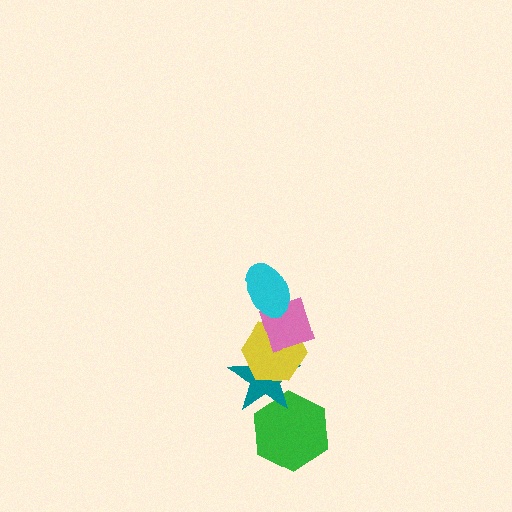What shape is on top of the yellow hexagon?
The pink diamond is on top of the yellow hexagon.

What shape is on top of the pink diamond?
The cyan ellipse is on top of the pink diamond.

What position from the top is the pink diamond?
The pink diamond is 2nd from the top.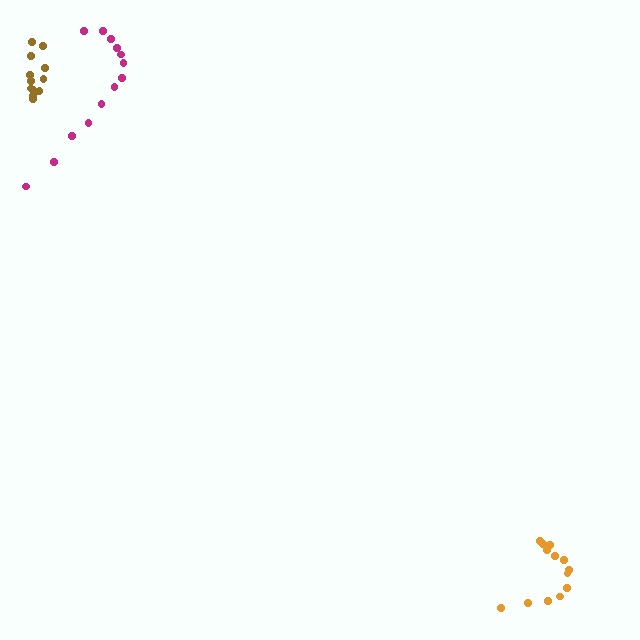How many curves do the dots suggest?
There are 3 distinct paths.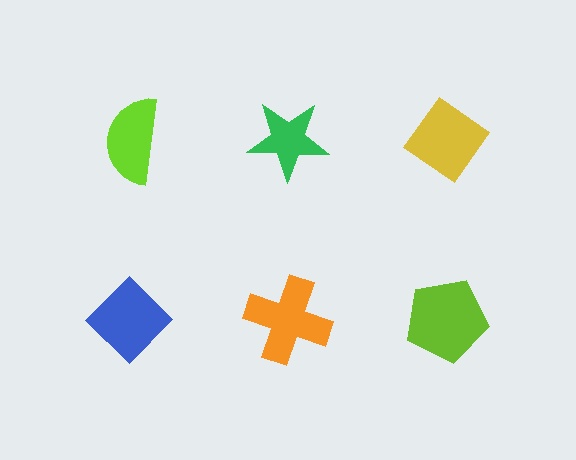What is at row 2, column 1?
A blue diamond.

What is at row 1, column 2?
A green star.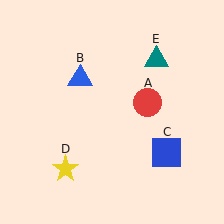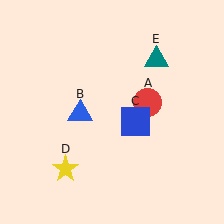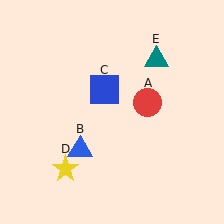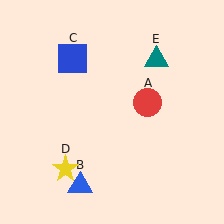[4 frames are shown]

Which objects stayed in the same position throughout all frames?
Red circle (object A) and yellow star (object D) and teal triangle (object E) remained stationary.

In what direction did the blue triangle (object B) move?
The blue triangle (object B) moved down.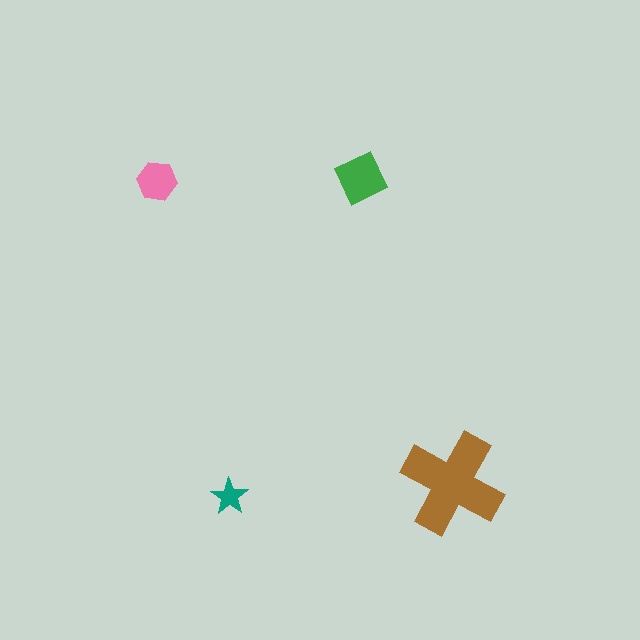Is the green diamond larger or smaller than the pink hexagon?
Larger.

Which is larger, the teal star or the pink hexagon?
The pink hexagon.